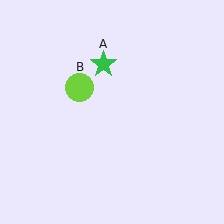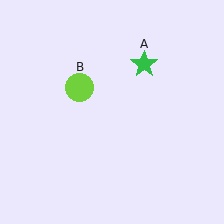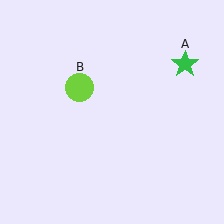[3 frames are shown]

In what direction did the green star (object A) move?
The green star (object A) moved right.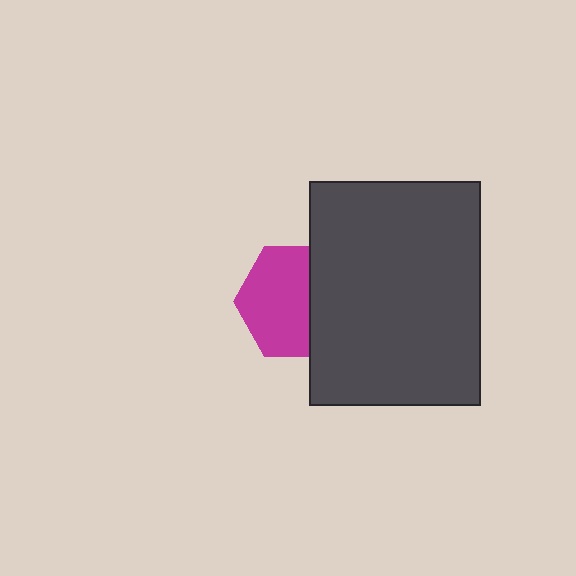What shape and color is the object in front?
The object in front is a dark gray rectangle.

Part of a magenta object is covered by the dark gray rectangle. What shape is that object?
It is a hexagon.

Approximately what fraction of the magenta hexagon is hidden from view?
Roughly 37% of the magenta hexagon is hidden behind the dark gray rectangle.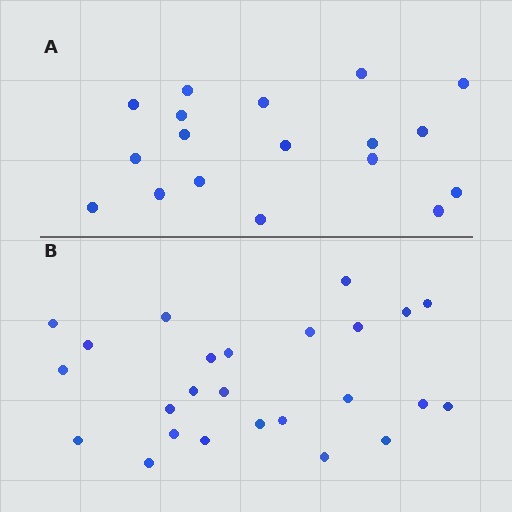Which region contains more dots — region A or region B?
Region B (the bottom region) has more dots.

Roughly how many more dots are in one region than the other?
Region B has roughly 8 or so more dots than region A.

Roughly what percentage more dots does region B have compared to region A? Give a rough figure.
About 40% more.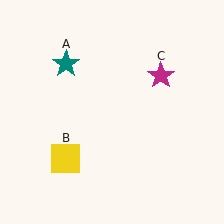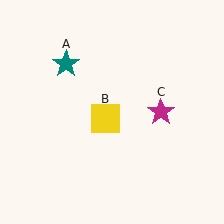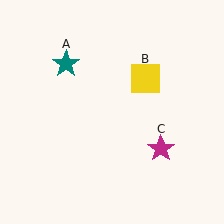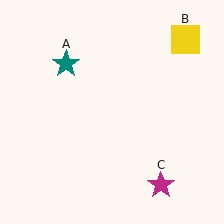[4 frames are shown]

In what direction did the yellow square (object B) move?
The yellow square (object B) moved up and to the right.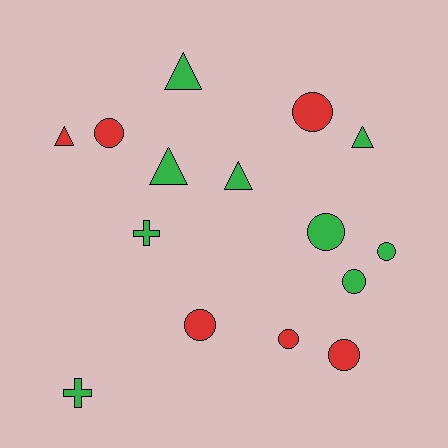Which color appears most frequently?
Green, with 9 objects.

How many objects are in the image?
There are 15 objects.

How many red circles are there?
There are 5 red circles.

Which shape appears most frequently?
Circle, with 8 objects.